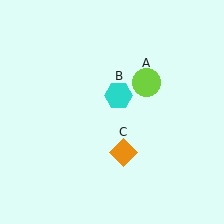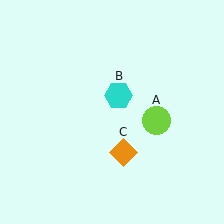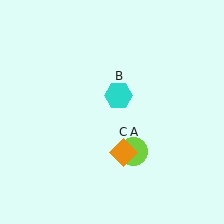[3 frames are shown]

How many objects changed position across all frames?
1 object changed position: lime circle (object A).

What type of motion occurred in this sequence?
The lime circle (object A) rotated clockwise around the center of the scene.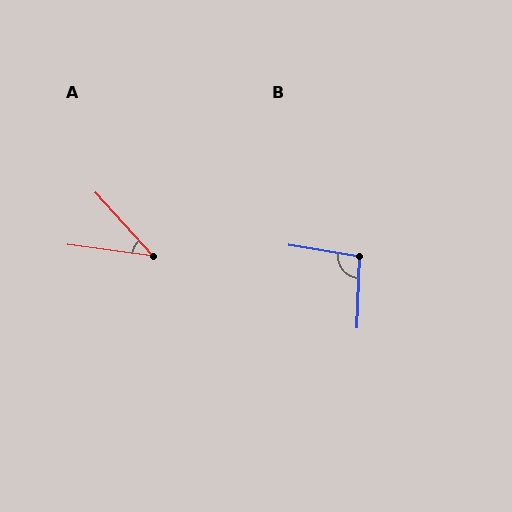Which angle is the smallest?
A, at approximately 40 degrees.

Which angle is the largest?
B, at approximately 97 degrees.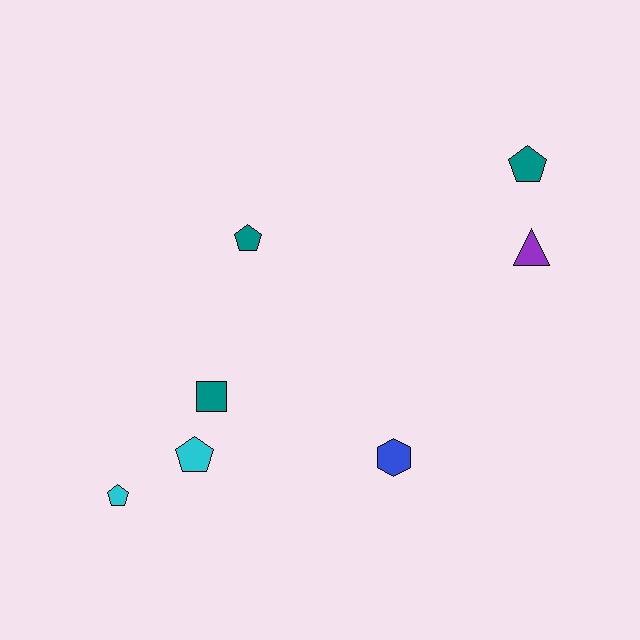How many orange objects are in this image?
There are no orange objects.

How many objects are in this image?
There are 7 objects.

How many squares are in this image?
There is 1 square.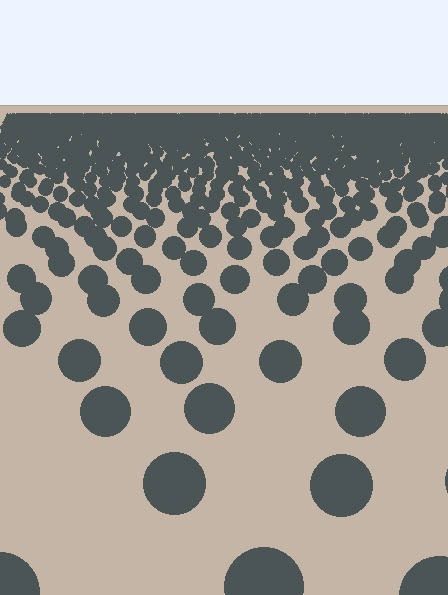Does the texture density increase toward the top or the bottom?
Density increases toward the top.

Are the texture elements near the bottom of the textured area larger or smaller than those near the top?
Larger. Near the bottom, elements are closer to the viewer and appear at a bigger on-screen size.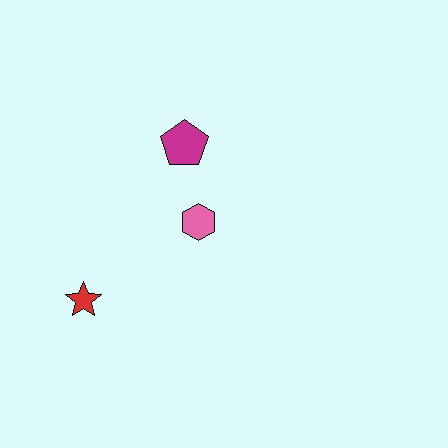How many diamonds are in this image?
There are no diamonds.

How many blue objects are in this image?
There are no blue objects.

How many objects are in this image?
There are 3 objects.